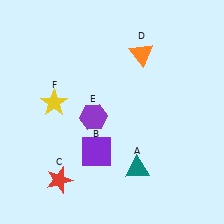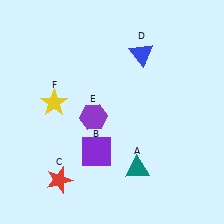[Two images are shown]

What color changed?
The triangle (D) changed from orange in Image 1 to blue in Image 2.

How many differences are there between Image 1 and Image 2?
There is 1 difference between the two images.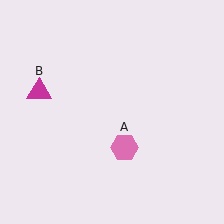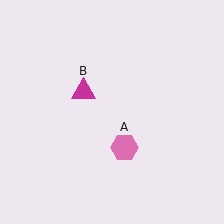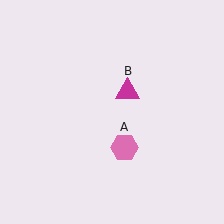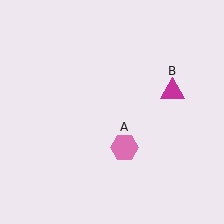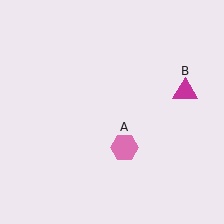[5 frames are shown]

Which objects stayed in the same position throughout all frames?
Pink hexagon (object A) remained stationary.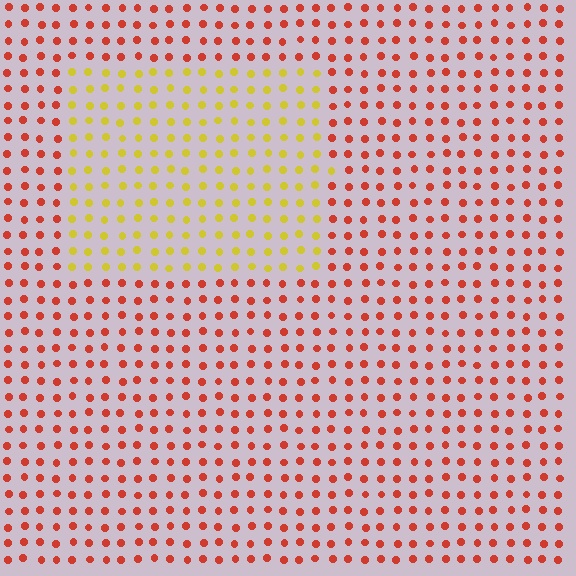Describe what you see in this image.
The image is filled with small red elements in a uniform arrangement. A rectangle-shaped region is visible where the elements are tinted to a slightly different hue, forming a subtle color boundary.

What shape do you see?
I see a rectangle.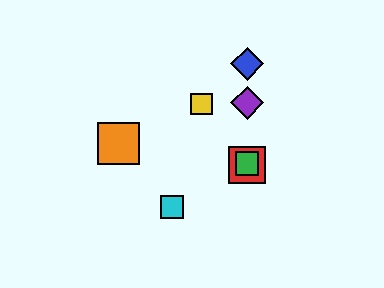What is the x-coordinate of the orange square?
The orange square is at x≈119.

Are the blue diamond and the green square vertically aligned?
Yes, both are at x≈247.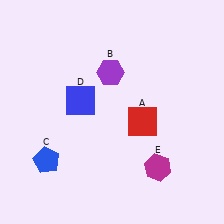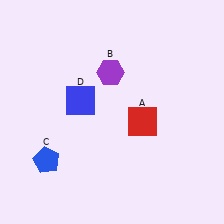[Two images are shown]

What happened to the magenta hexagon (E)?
The magenta hexagon (E) was removed in Image 2. It was in the bottom-right area of Image 1.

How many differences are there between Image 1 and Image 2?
There is 1 difference between the two images.